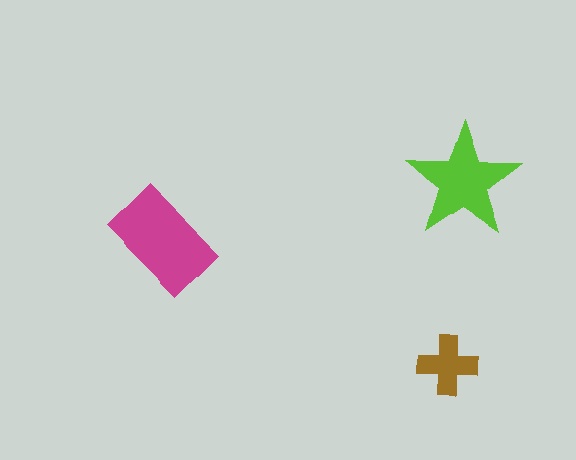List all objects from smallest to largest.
The brown cross, the lime star, the magenta rectangle.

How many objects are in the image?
There are 3 objects in the image.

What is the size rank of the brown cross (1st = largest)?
3rd.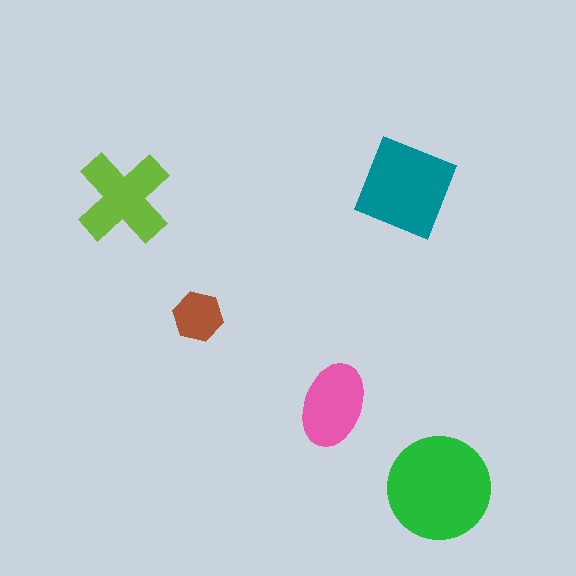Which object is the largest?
The green circle.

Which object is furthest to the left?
The lime cross is leftmost.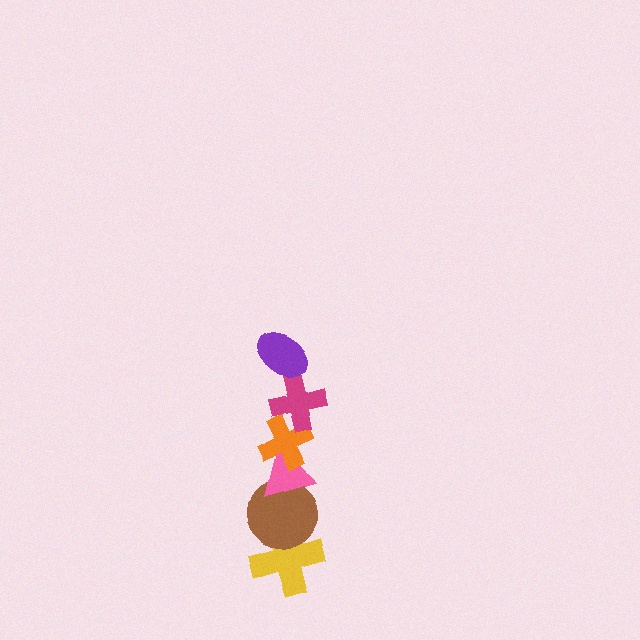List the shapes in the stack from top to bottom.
From top to bottom: the purple ellipse, the magenta cross, the orange cross, the pink triangle, the brown circle, the yellow cross.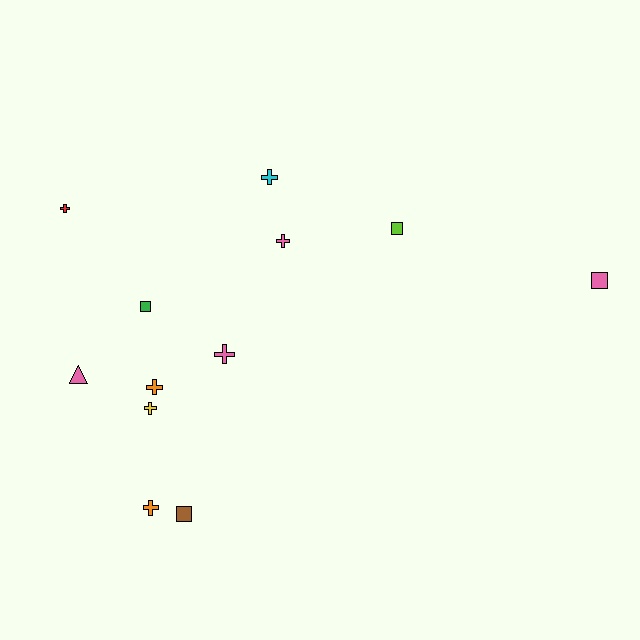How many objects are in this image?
There are 12 objects.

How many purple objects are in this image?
There are no purple objects.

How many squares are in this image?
There are 4 squares.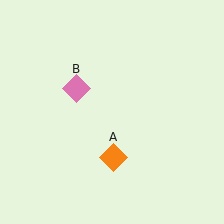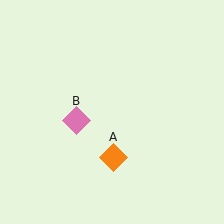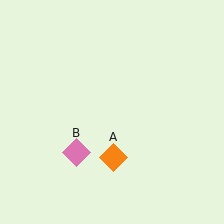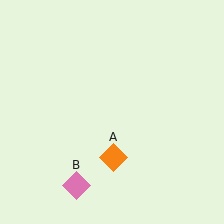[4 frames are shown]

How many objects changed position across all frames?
1 object changed position: pink diamond (object B).